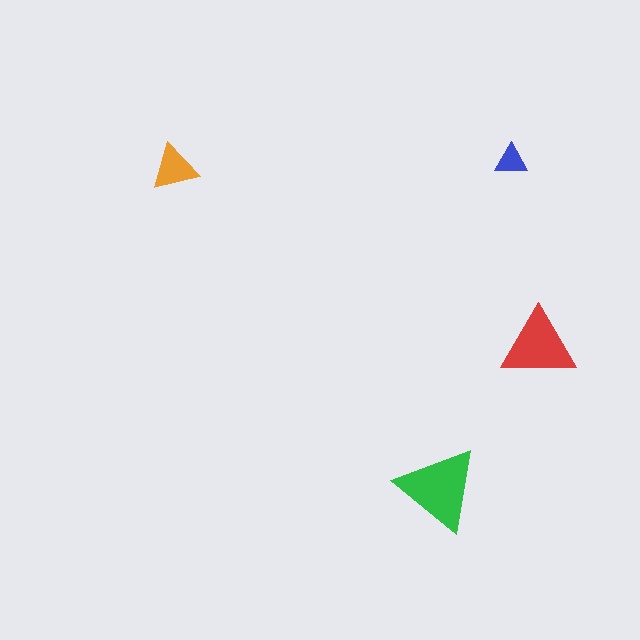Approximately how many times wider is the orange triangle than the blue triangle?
About 1.5 times wider.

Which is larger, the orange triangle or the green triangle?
The green one.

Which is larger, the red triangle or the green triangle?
The green one.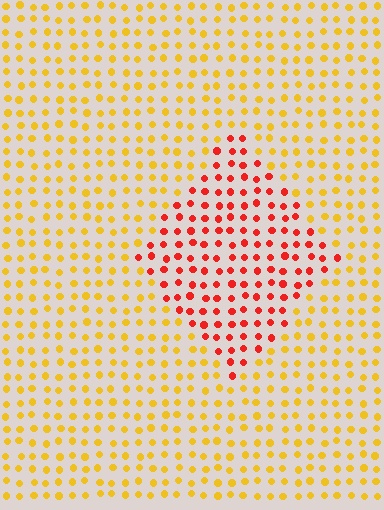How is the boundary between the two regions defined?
The boundary is defined purely by a slight shift in hue (about 47 degrees). Spacing, size, and orientation are identical on both sides.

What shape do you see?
I see a diamond.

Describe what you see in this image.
The image is filled with small yellow elements in a uniform arrangement. A diamond-shaped region is visible where the elements are tinted to a slightly different hue, forming a subtle color boundary.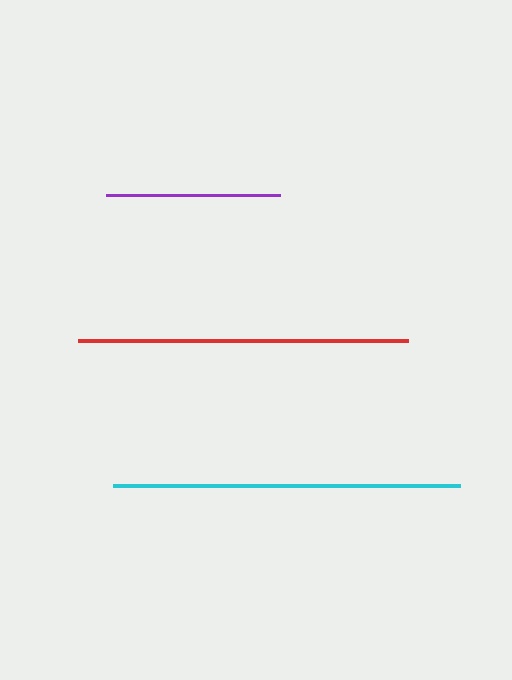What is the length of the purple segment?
The purple segment is approximately 174 pixels long.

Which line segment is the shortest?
The purple line is the shortest at approximately 174 pixels.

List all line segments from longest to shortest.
From longest to shortest: cyan, red, purple.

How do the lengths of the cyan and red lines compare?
The cyan and red lines are approximately the same length.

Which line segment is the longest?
The cyan line is the longest at approximately 347 pixels.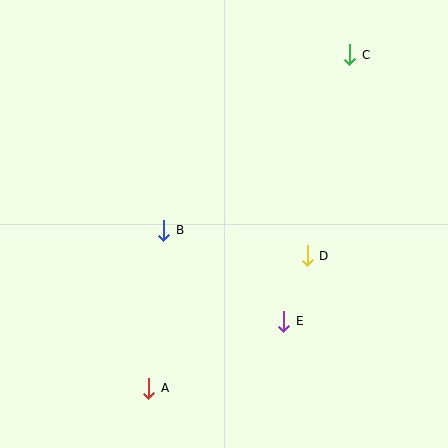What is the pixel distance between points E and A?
The distance between E and A is 151 pixels.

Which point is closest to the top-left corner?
Point B is closest to the top-left corner.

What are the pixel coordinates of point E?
Point E is at (284, 321).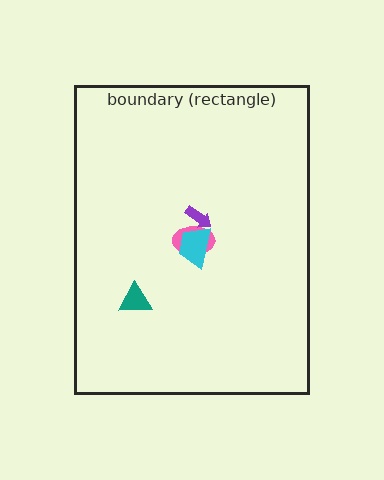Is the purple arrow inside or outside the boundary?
Inside.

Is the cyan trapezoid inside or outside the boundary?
Inside.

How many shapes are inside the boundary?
4 inside, 0 outside.